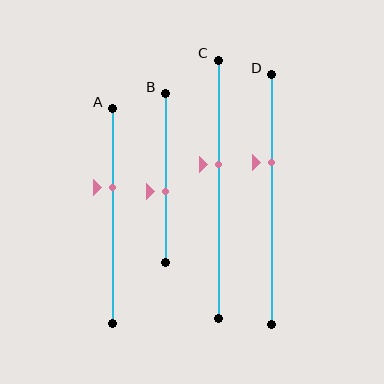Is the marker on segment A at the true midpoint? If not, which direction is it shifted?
No, the marker on segment A is shifted upward by about 13% of the segment length.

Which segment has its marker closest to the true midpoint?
Segment B has its marker closest to the true midpoint.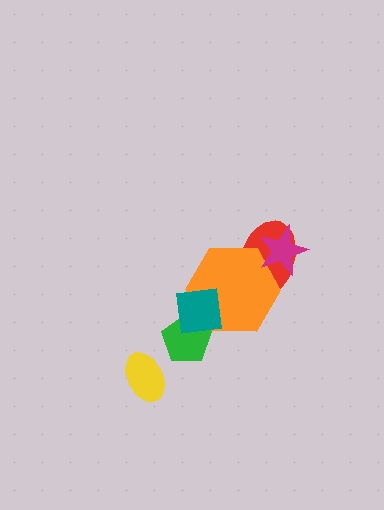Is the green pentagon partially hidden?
Yes, it is partially covered by another shape.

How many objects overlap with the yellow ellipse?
0 objects overlap with the yellow ellipse.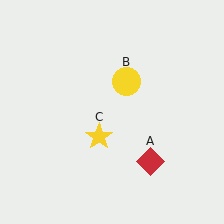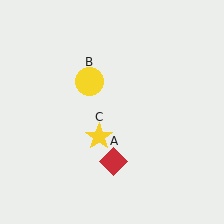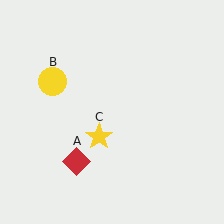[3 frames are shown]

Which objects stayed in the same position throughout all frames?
Yellow star (object C) remained stationary.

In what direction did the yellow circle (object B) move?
The yellow circle (object B) moved left.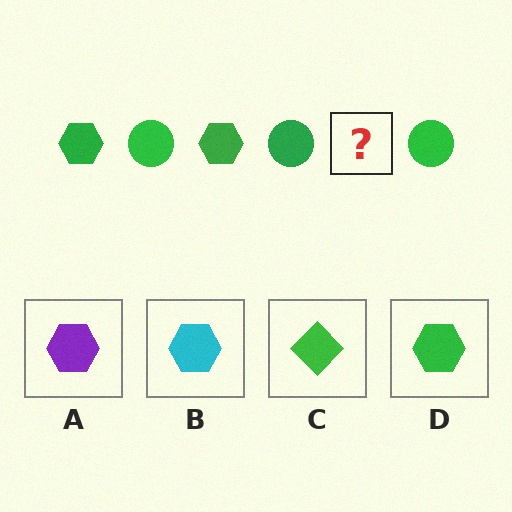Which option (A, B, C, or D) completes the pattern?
D.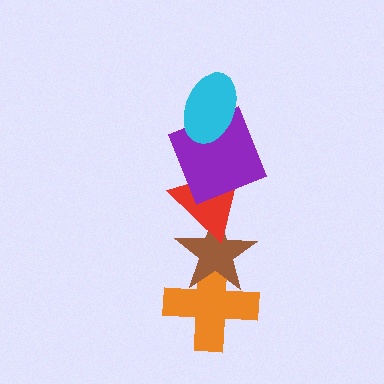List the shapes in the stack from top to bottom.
From top to bottom: the cyan ellipse, the purple square, the red triangle, the brown star, the orange cross.